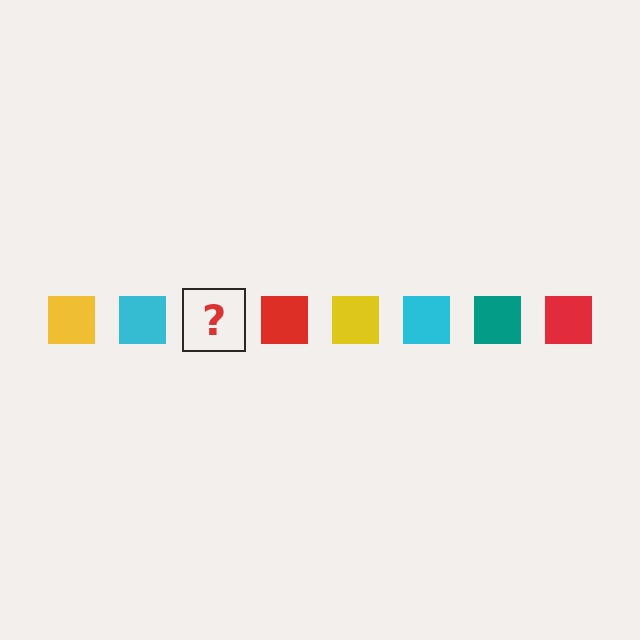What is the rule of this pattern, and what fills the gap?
The rule is that the pattern cycles through yellow, cyan, teal, red squares. The gap should be filled with a teal square.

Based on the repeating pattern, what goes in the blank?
The blank should be a teal square.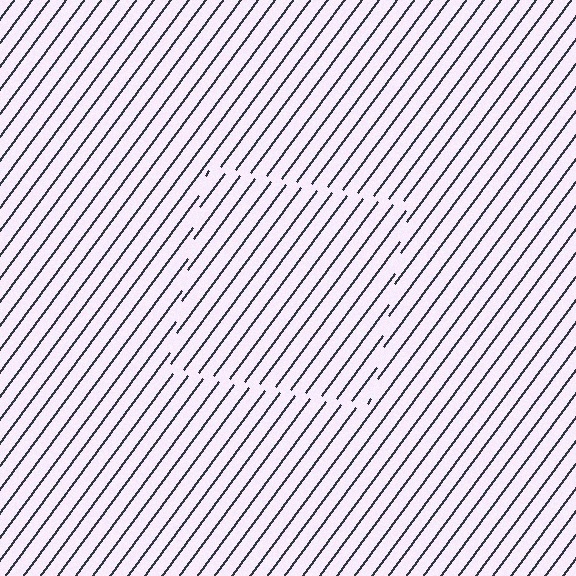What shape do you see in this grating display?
An illusory square. The interior of the shape contains the same grating, shifted by half a period — the contour is defined by the phase discontinuity where line-ends from the inner and outer gratings abut.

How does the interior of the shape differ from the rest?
The interior of the shape contains the same grating, shifted by half a period — the contour is defined by the phase discontinuity where line-ends from the inner and outer gratings abut.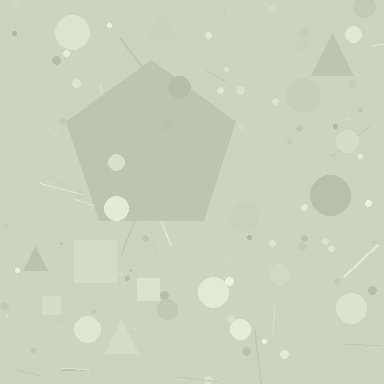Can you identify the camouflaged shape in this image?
The camouflaged shape is a pentagon.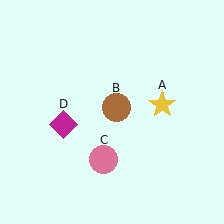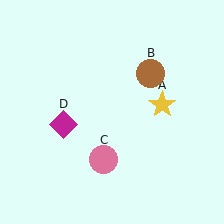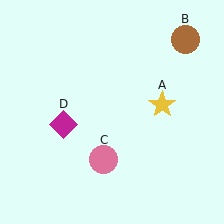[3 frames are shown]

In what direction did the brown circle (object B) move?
The brown circle (object B) moved up and to the right.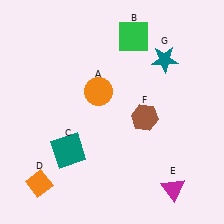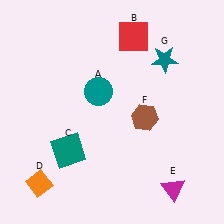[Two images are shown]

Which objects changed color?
A changed from orange to teal. B changed from green to red.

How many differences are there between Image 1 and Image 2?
There are 2 differences between the two images.